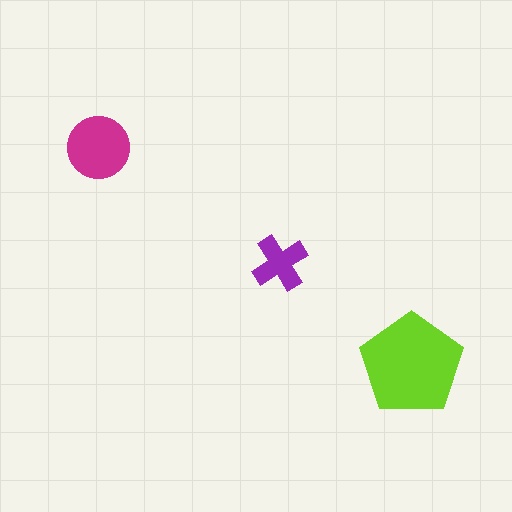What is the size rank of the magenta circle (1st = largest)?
2nd.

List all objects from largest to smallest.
The lime pentagon, the magenta circle, the purple cross.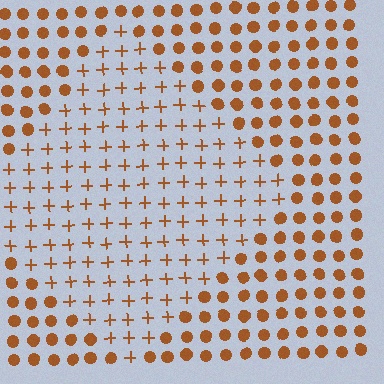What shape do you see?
I see a diamond.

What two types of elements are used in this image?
The image uses plus signs inside the diamond region and circles outside it.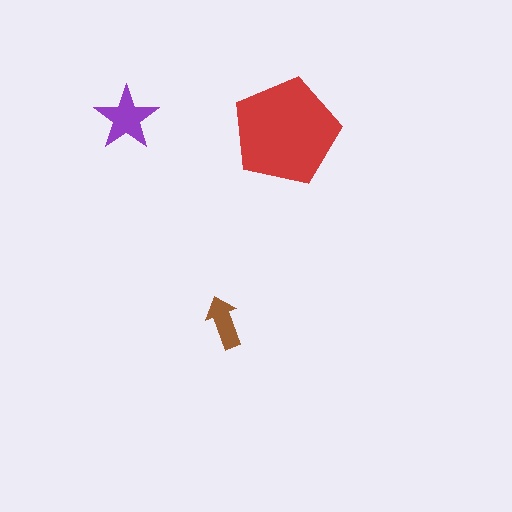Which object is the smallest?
The brown arrow.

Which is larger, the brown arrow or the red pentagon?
The red pentagon.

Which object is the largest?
The red pentagon.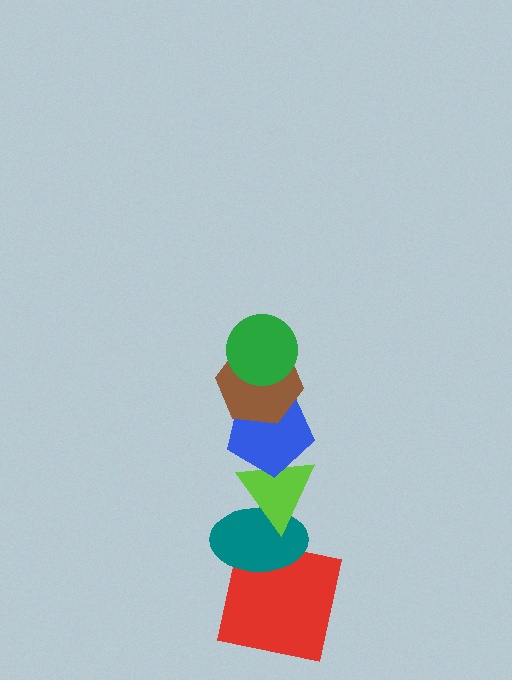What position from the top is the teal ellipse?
The teal ellipse is 5th from the top.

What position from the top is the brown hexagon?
The brown hexagon is 2nd from the top.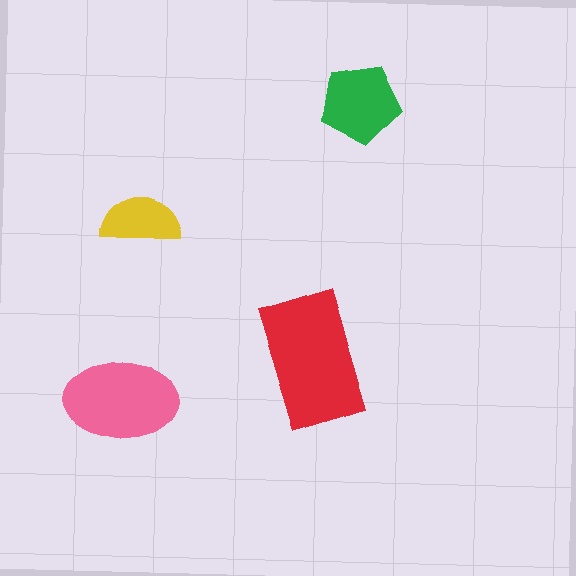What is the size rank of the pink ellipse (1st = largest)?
2nd.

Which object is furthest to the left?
The pink ellipse is leftmost.